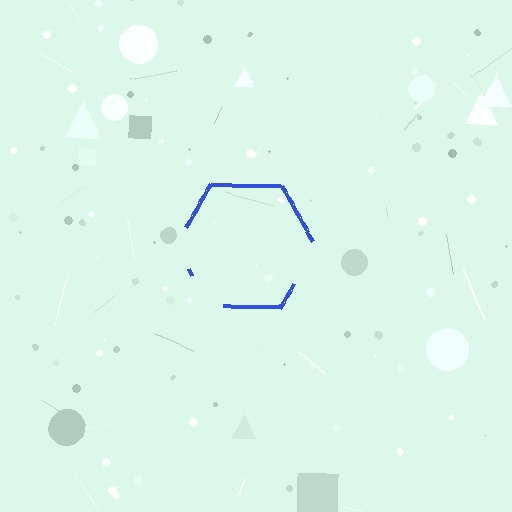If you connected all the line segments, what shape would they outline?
They would outline a hexagon.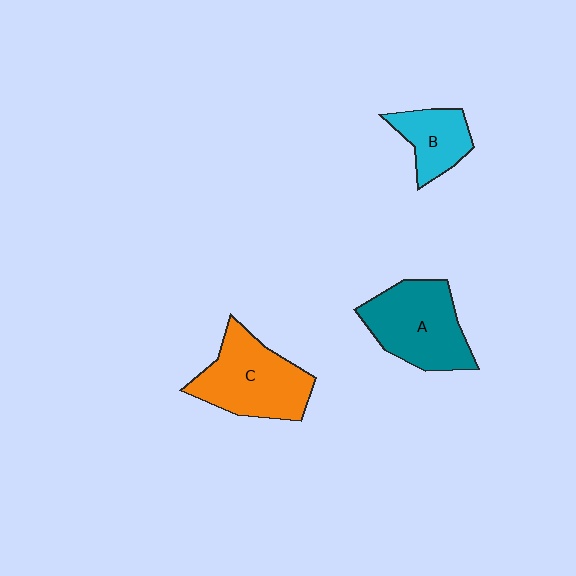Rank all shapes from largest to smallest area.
From largest to smallest: C (orange), A (teal), B (cyan).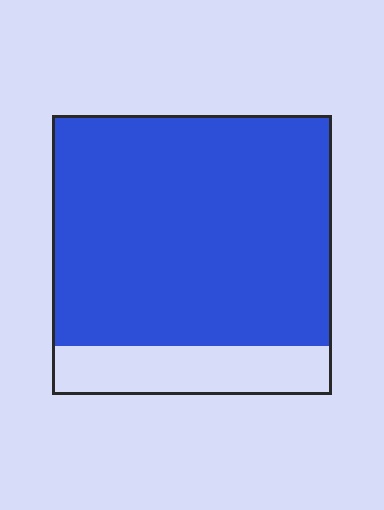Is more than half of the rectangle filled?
Yes.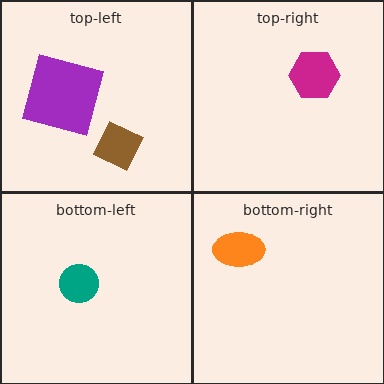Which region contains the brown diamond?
The top-left region.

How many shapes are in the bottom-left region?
1.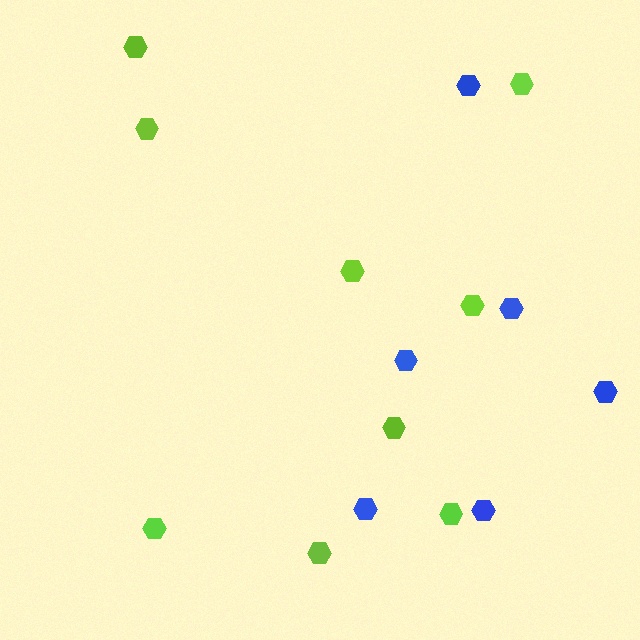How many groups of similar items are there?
There are 2 groups: one group of blue hexagons (6) and one group of lime hexagons (9).